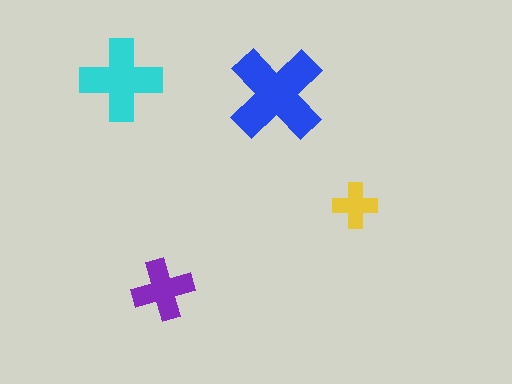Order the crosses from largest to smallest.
the blue one, the cyan one, the purple one, the yellow one.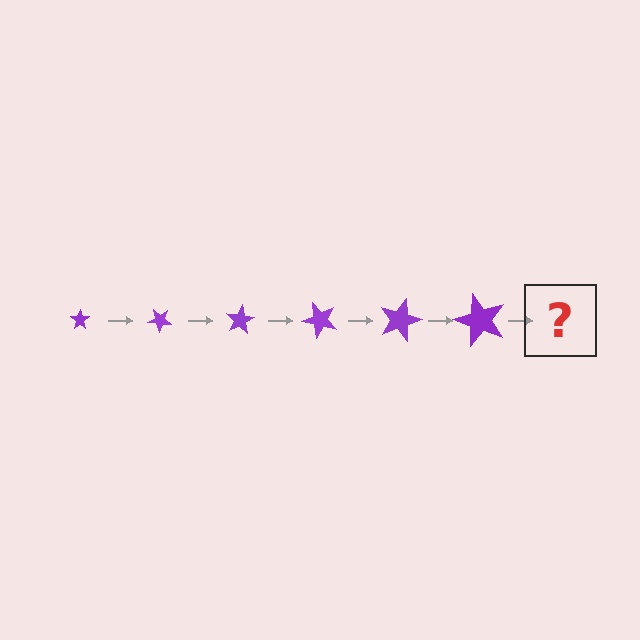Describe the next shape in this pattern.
It should be a star, larger than the previous one and rotated 240 degrees from the start.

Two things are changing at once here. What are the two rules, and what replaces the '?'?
The two rules are that the star grows larger each step and it rotates 40 degrees each step. The '?' should be a star, larger than the previous one and rotated 240 degrees from the start.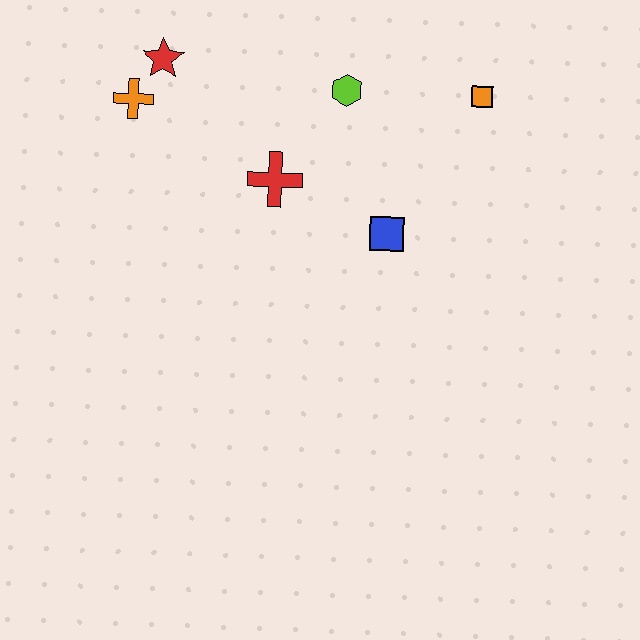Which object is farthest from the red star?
The orange square is farthest from the red star.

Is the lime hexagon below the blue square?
No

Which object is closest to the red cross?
The lime hexagon is closest to the red cross.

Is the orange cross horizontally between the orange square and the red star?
No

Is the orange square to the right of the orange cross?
Yes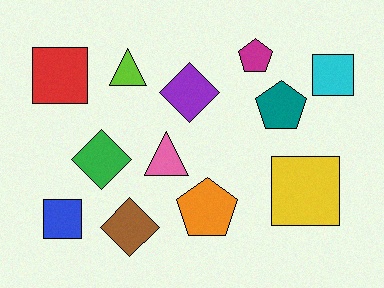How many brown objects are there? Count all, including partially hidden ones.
There is 1 brown object.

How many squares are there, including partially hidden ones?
There are 4 squares.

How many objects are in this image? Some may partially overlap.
There are 12 objects.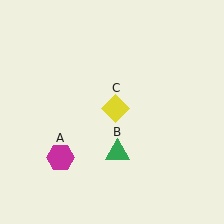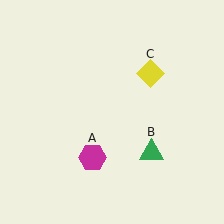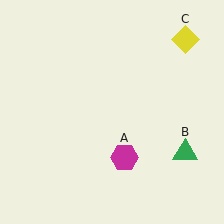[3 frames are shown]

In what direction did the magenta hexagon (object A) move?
The magenta hexagon (object A) moved right.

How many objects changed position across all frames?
3 objects changed position: magenta hexagon (object A), green triangle (object B), yellow diamond (object C).